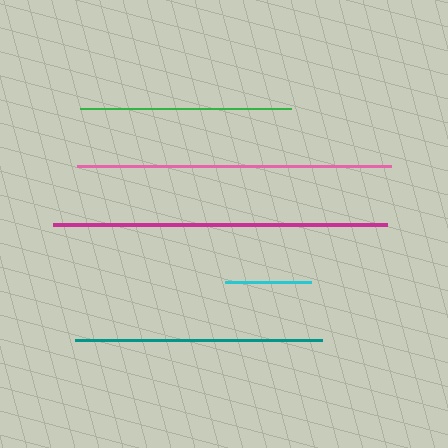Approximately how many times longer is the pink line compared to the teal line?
The pink line is approximately 1.3 times the length of the teal line.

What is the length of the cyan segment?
The cyan segment is approximately 87 pixels long.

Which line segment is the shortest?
The cyan line is the shortest at approximately 87 pixels.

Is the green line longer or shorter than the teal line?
The teal line is longer than the green line.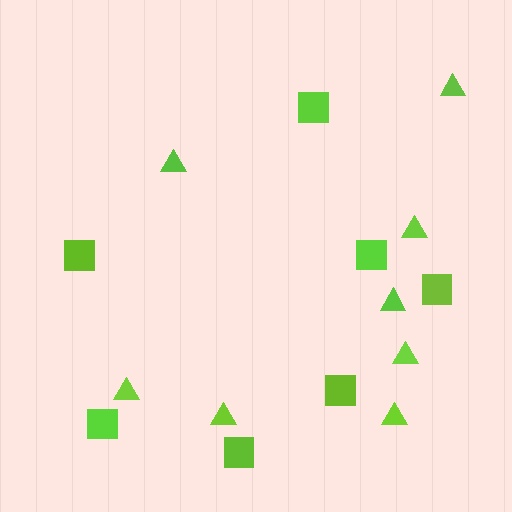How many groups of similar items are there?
There are 2 groups: one group of triangles (8) and one group of squares (7).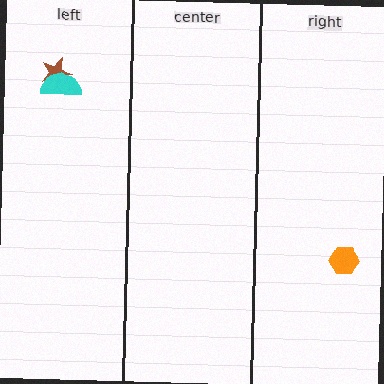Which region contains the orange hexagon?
The right region.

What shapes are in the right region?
The orange hexagon.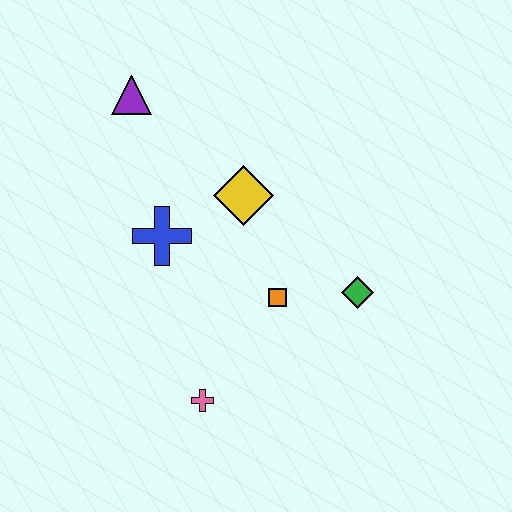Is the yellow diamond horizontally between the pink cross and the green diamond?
Yes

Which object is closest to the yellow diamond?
The blue cross is closest to the yellow diamond.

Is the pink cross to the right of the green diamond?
No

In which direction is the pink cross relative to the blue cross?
The pink cross is below the blue cross.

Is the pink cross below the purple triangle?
Yes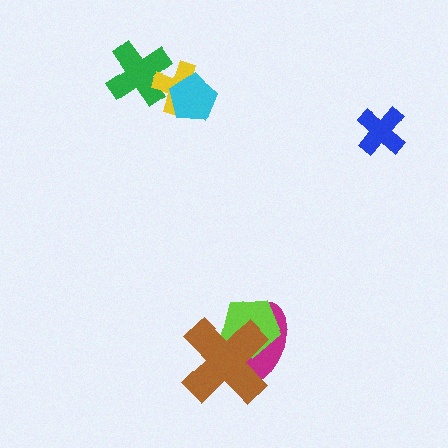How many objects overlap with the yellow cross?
2 objects overlap with the yellow cross.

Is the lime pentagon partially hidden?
Yes, it is partially covered by another shape.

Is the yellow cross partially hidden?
Yes, it is partially covered by another shape.